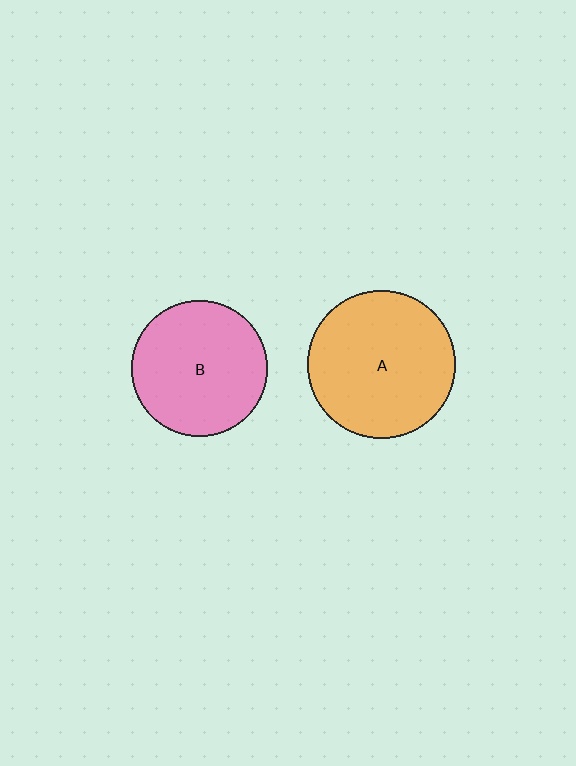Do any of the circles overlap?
No, none of the circles overlap.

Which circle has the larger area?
Circle A (orange).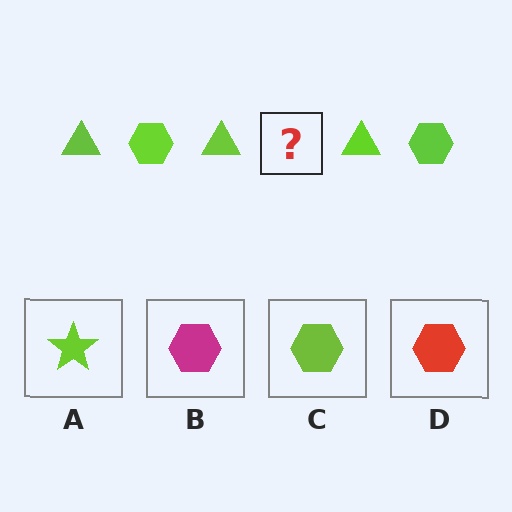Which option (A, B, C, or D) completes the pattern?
C.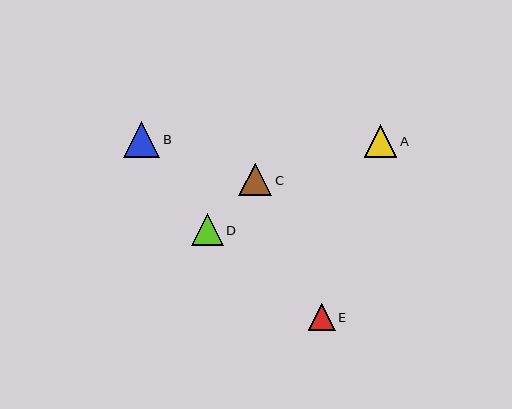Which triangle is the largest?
Triangle B is the largest with a size of approximately 36 pixels.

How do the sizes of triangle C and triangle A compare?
Triangle C and triangle A are approximately the same size.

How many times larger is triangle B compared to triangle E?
Triangle B is approximately 1.3 times the size of triangle E.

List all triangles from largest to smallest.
From largest to smallest: B, C, A, D, E.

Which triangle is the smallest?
Triangle E is the smallest with a size of approximately 27 pixels.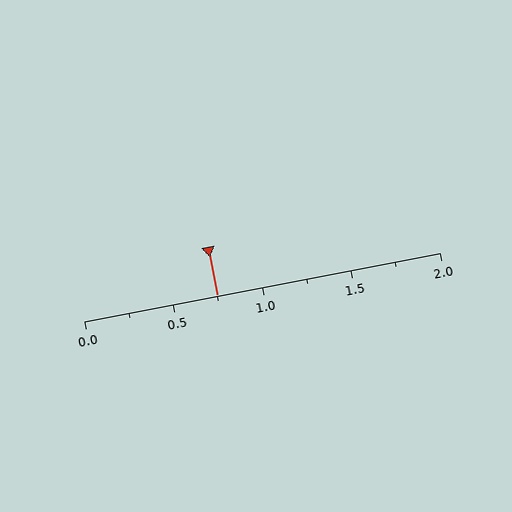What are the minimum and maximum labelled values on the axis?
The axis runs from 0.0 to 2.0.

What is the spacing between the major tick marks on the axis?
The major ticks are spaced 0.5 apart.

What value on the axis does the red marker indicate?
The marker indicates approximately 0.75.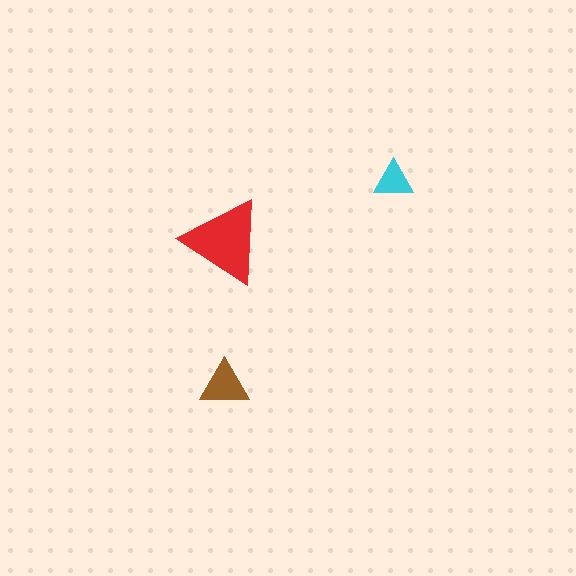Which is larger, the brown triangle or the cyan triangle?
The brown one.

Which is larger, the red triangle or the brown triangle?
The red one.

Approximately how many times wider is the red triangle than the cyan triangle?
About 2 times wider.